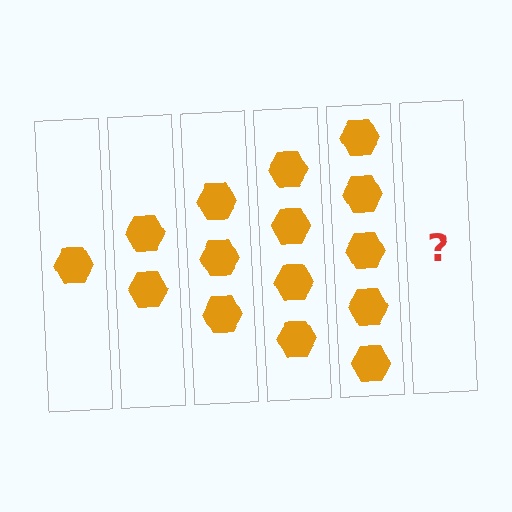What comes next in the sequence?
The next element should be 6 hexagons.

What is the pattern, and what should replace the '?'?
The pattern is that each step adds one more hexagon. The '?' should be 6 hexagons.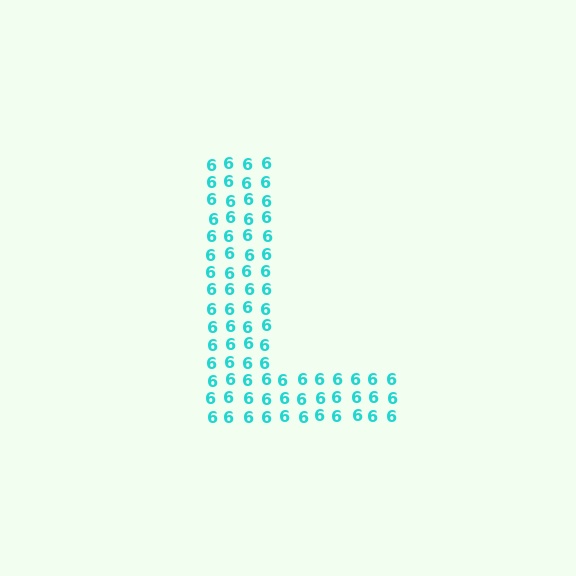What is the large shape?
The large shape is the letter L.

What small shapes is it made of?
It is made of small digit 6's.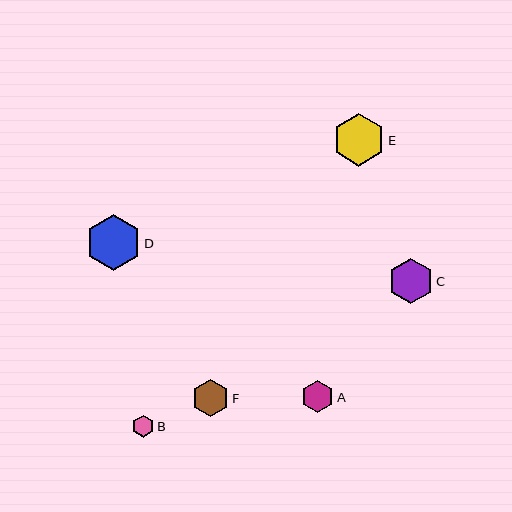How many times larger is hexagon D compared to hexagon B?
Hexagon D is approximately 2.5 times the size of hexagon B.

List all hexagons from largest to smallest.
From largest to smallest: D, E, C, F, A, B.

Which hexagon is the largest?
Hexagon D is the largest with a size of approximately 55 pixels.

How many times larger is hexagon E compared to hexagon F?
Hexagon E is approximately 1.4 times the size of hexagon F.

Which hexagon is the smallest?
Hexagon B is the smallest with a size of approximately 22 pixels.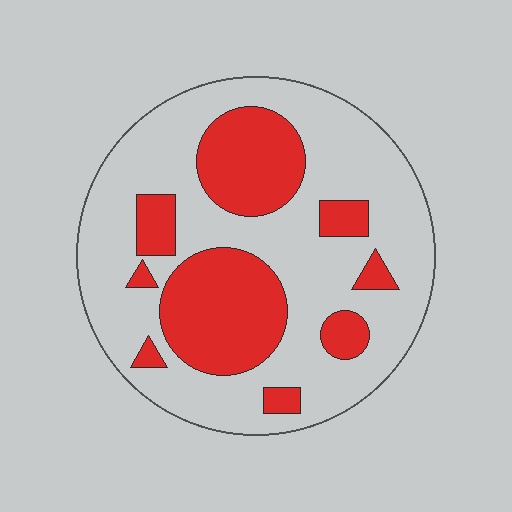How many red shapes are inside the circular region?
9.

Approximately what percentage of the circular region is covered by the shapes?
Approximately 30%.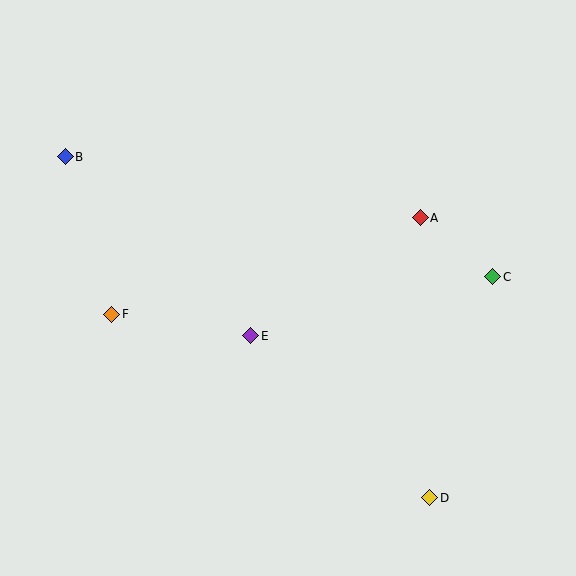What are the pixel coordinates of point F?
Point F is at (112, 314).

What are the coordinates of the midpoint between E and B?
The midpoint between E and B is at (158, 246).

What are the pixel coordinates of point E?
Point E is at (251, 336).